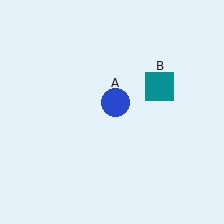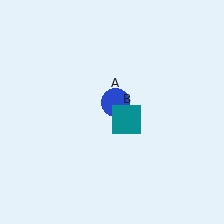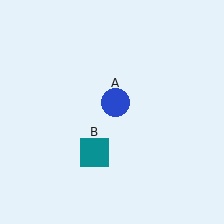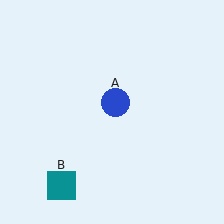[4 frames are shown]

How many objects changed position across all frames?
1 object changed position: teal square (object B).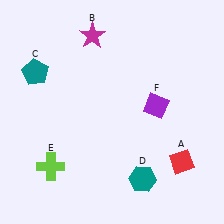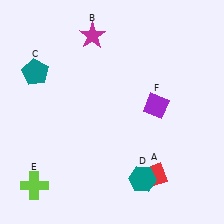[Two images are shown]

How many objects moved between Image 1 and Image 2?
2 objects moved between the two images.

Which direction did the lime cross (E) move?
The lime cross (E) moved down.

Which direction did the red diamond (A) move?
The red diamond (A) moved left.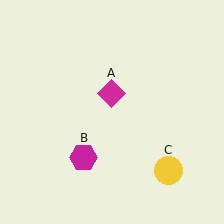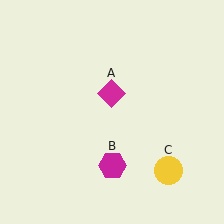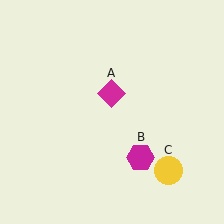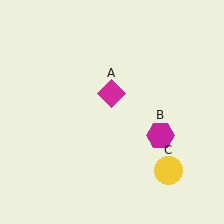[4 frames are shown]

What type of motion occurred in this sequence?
The magenta hexagon (object B) rotated counterclockwise around the center of the scene.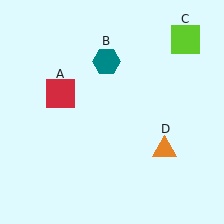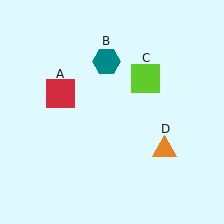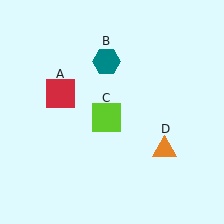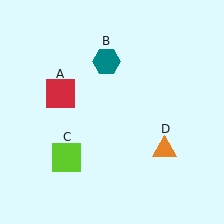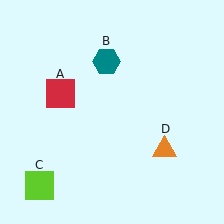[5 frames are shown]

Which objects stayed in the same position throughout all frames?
Red square (object A) and teal hexagon (object B) and orange triangle (object D) remained stationary.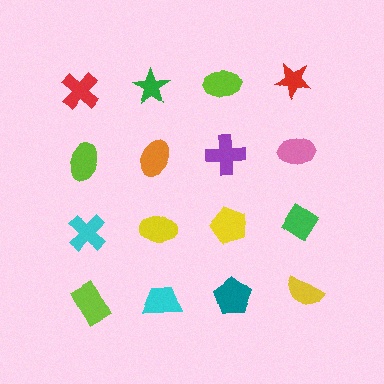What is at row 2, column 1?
A lime ellipse.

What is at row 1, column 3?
A lime ellipse.